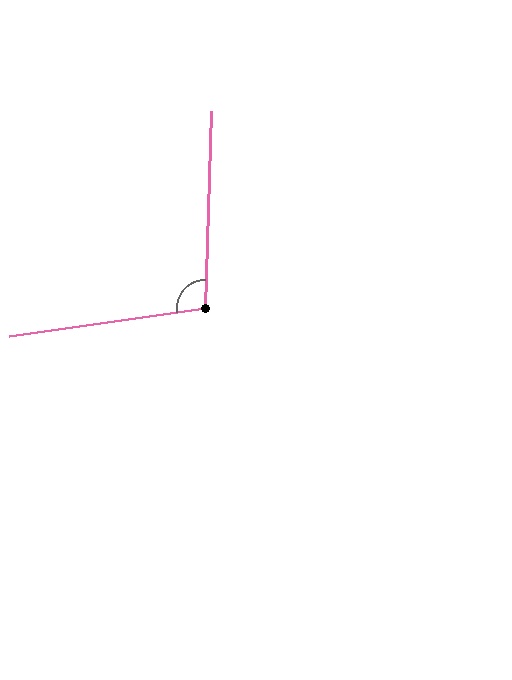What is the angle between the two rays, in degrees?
Approximately 100 degrees.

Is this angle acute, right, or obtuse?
It is obtuse.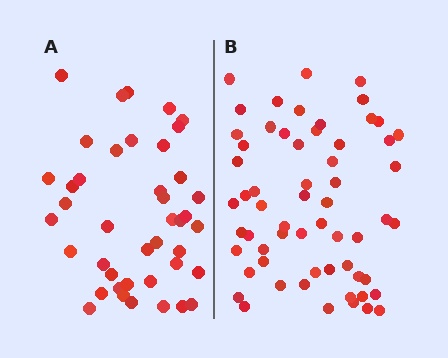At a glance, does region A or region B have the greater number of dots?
Region B (the right region) has more dots.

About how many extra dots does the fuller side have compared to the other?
Region B has approximately 20 more dots than region A.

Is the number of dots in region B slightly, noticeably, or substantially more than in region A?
Region B has noticeably more, but not dramatically so. The ratio is roughly 1.4 to 1.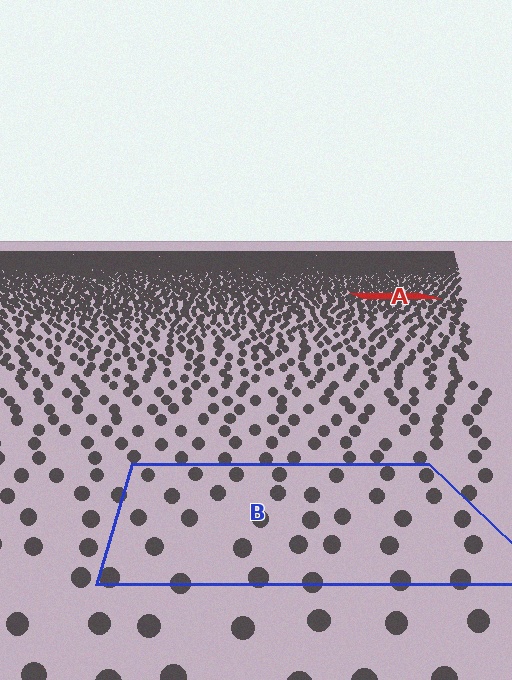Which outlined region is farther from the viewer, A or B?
Region A is farther from the viewer — the texture elements inside it appear smaller and more densely packed.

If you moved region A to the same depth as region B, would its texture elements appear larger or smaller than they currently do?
They would appear larger. At a closer depth, the same texture elements are projected at a bigger on-screen size.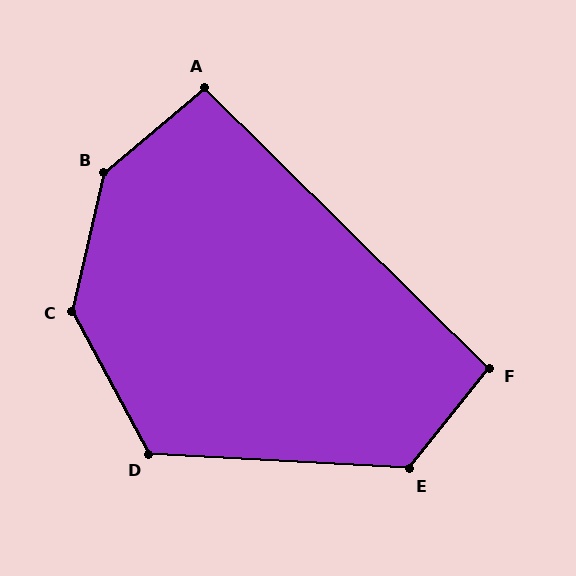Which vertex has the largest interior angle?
B, at approximately 143 degrees.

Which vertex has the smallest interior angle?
A, at approximately 95 degrees.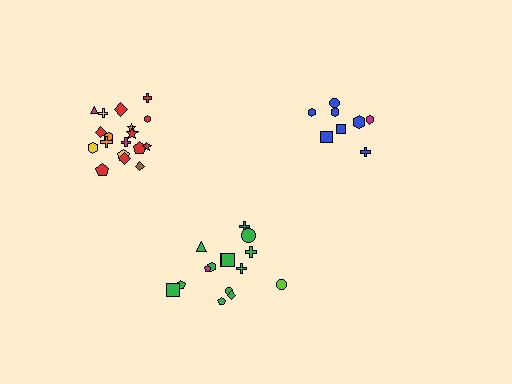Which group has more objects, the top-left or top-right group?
The top-left group.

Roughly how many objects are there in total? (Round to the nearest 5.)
Roughly 40 objects in total.